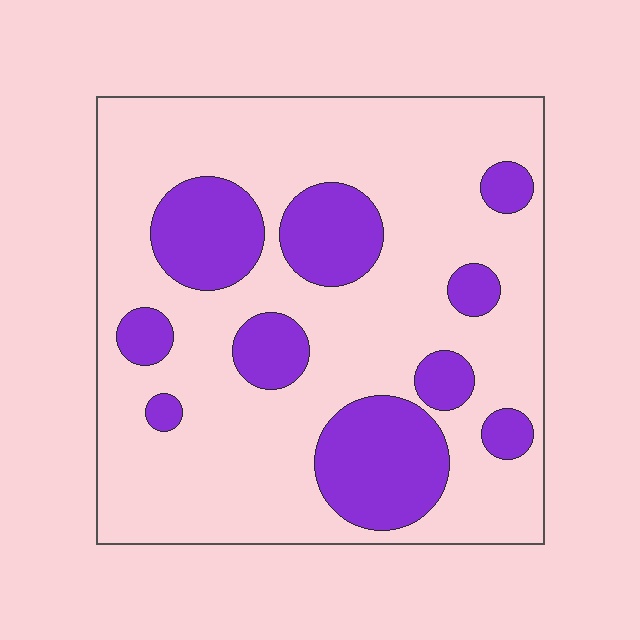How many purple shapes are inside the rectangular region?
10.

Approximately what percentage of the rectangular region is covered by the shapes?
Approximately 25%.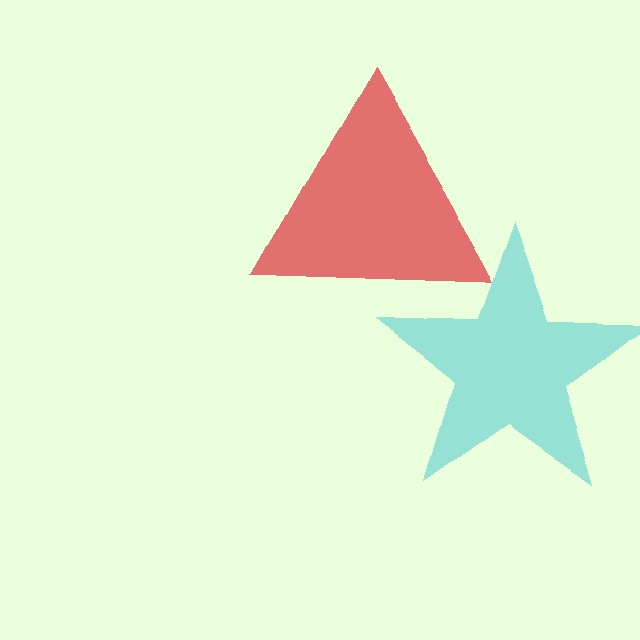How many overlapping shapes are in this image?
There are 2 overlapping shapes in the image.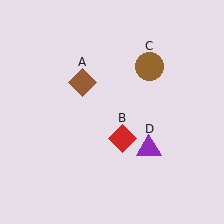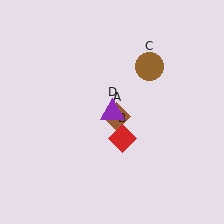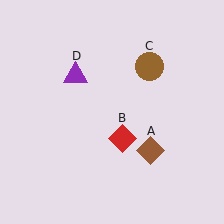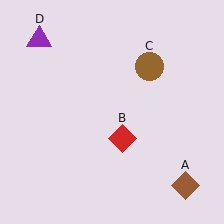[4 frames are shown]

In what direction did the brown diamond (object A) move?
The brown diamond (object A) moved down and to the right.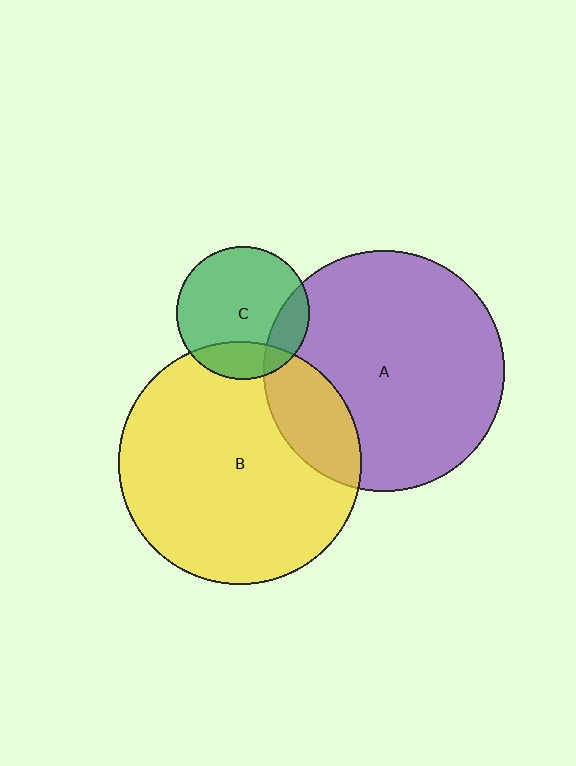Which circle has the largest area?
Circle B (yellow).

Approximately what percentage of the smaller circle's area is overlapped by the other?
Approximately 20%.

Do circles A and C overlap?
Yes.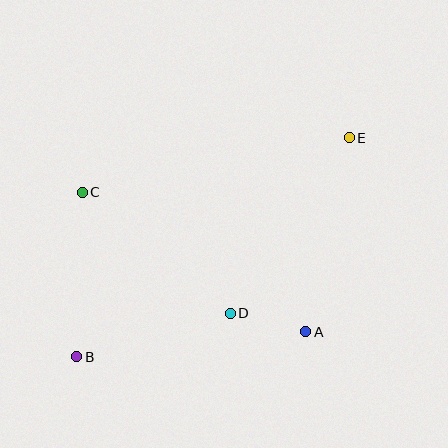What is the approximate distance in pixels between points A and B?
The distance between A and B is approximately 230 pixels.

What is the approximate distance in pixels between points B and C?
The distance between B and C is approximately 165 pixels.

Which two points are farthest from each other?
Points B and E are farthest from each other.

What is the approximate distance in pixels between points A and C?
The distance between A and C is approximately 263 pixels.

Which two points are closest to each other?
Points A and D are closest to each other.